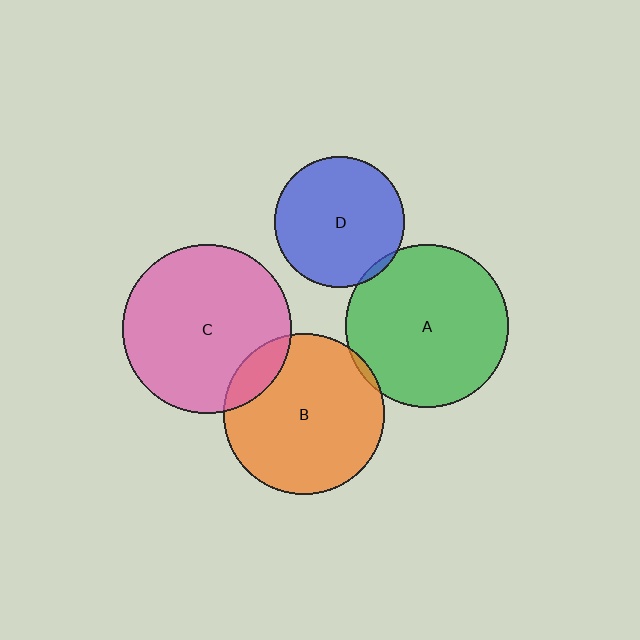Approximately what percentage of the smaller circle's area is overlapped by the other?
Approximately 5%.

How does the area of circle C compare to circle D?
Approximately 1.7 times.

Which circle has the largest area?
Circle C (pink).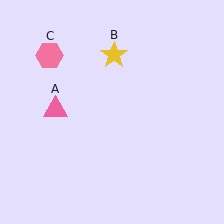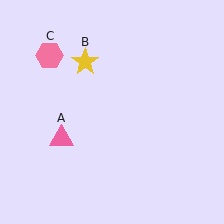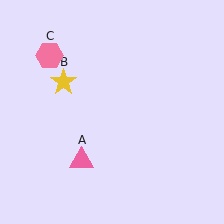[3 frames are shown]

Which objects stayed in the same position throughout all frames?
Pink hexagon (object C) remained stationary.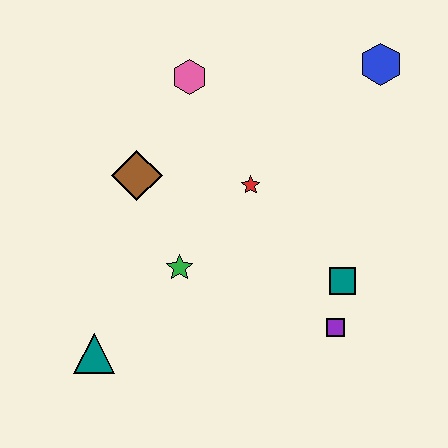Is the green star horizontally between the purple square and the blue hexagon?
No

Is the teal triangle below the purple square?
Yes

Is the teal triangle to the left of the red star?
Yes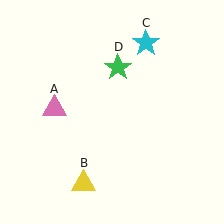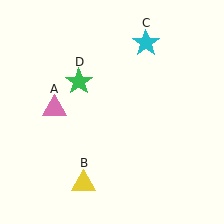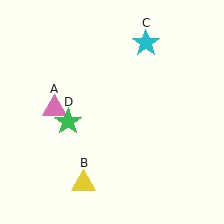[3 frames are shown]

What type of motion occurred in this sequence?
The green star (object D) rotated counterclockwise around the center of the scene.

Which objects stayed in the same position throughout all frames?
Pink triangle (object A) and yellow triangle (object B) and cyan star (object C) remained stationary.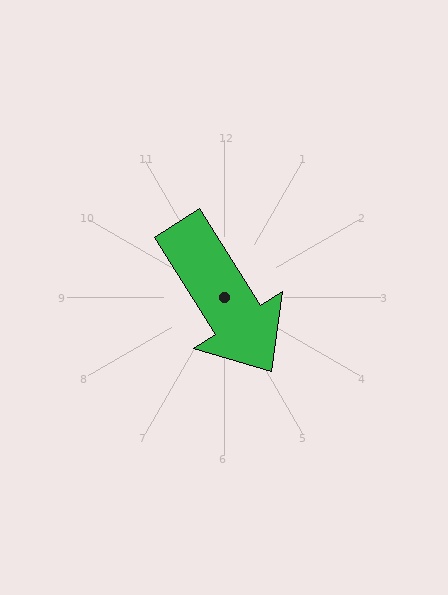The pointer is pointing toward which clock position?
Roughly 5 o'clock.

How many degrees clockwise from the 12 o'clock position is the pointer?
Approximately 148 degrees.